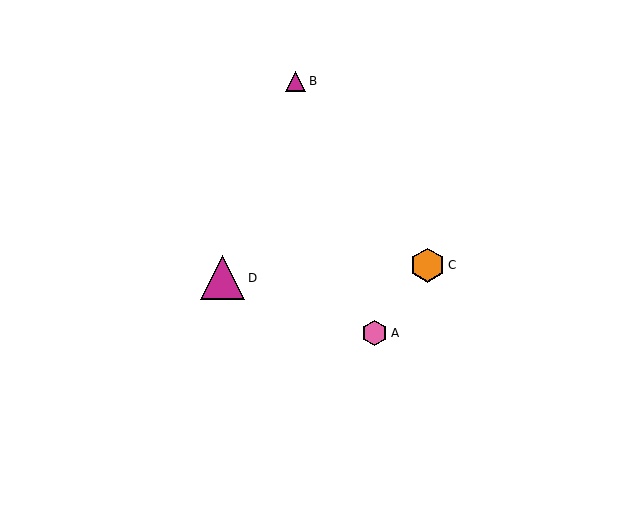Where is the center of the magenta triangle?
The center of the magenta triangle is at (223, 278).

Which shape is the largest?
The magenta triangle (labeled D) is the largest.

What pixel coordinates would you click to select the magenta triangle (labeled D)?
Click at (223, 278) to select the magenta triangle D.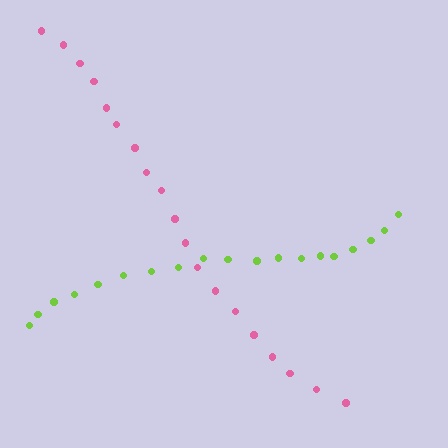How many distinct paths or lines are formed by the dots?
There are 2 distinct paths.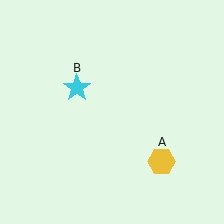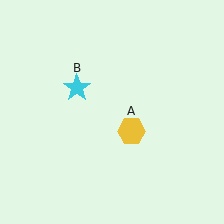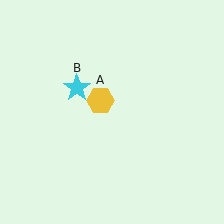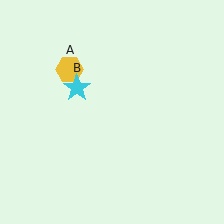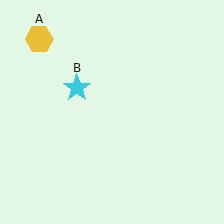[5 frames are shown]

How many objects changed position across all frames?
1 object changed position: yellow hexagon (object A).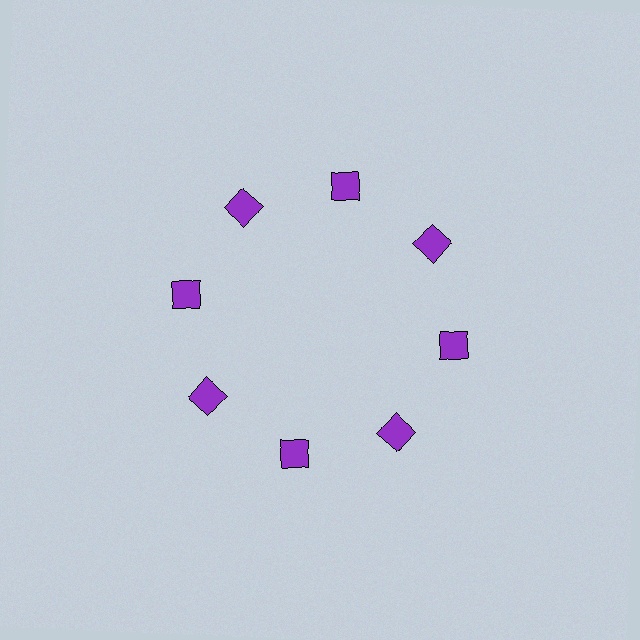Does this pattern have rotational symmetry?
Yes, this pattern has 8-fold rotational symmetry. It looks the same after rotating 45 degrees around the center.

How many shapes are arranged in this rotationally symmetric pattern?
There are 8 shapes, arranged in 8 groups of 1.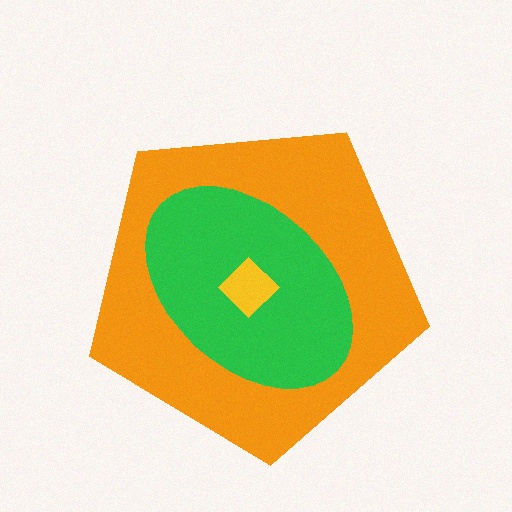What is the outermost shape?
The orange pentagon.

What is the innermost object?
The yellow diamond.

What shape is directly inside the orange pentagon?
The green ellipse.